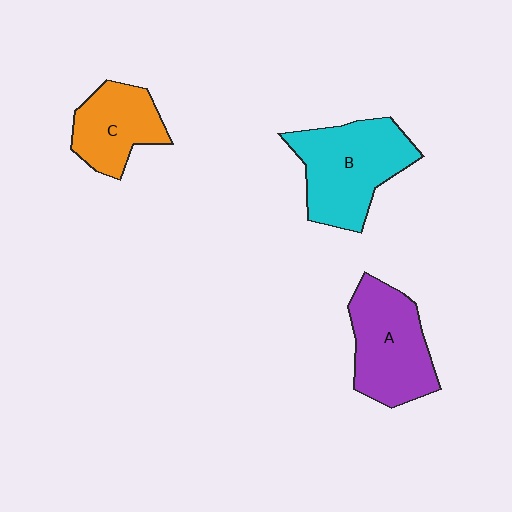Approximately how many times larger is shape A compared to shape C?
Approximately 1.3 times.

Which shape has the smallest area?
Shape C (orange).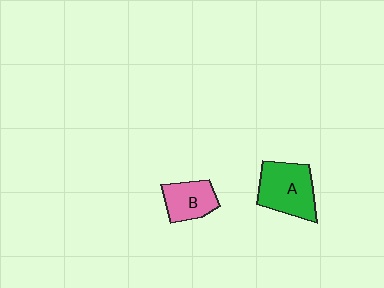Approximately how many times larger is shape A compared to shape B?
Approximately 1.5 times.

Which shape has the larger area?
Shape A (green).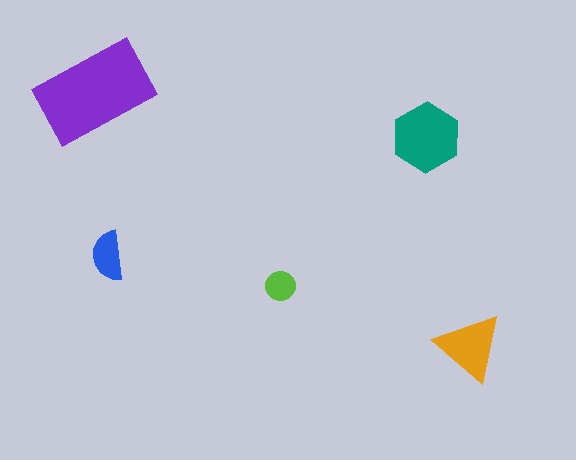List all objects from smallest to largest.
The lime circle, the blue semicircle, the orange triangle, the teal hexagon, the purple rectangle.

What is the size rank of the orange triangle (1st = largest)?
3rd.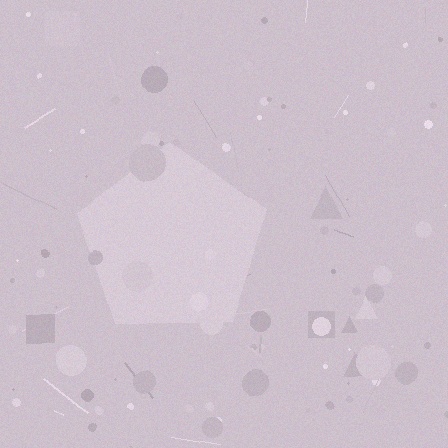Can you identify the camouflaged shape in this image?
The camouflaged shape is a pentagon.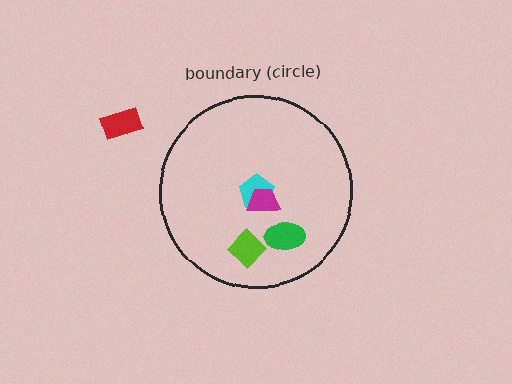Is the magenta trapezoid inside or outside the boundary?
Inside.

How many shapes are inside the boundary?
4 inside, 1 outside.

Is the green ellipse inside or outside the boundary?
Inside.